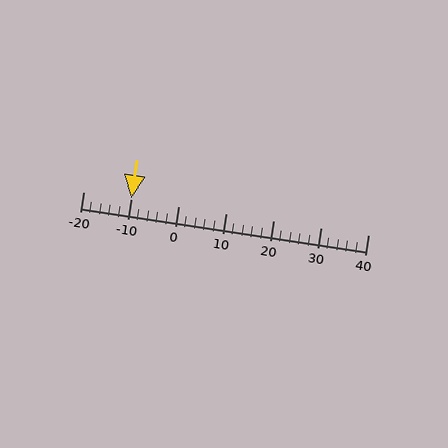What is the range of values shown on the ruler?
The ruler shows values from -20 to 40.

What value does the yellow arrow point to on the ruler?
The yellow arrow points to approximately -10.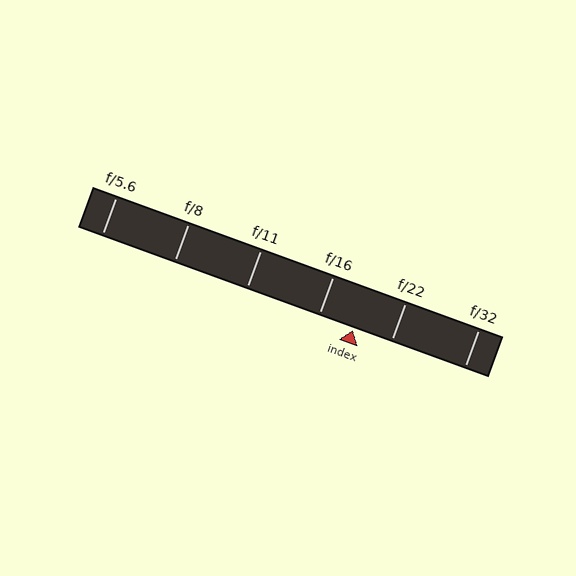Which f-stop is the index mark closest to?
The index mark is closest to f/16.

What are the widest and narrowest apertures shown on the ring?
The widest aperture shown is f/5.6 and the narrowest is f/32.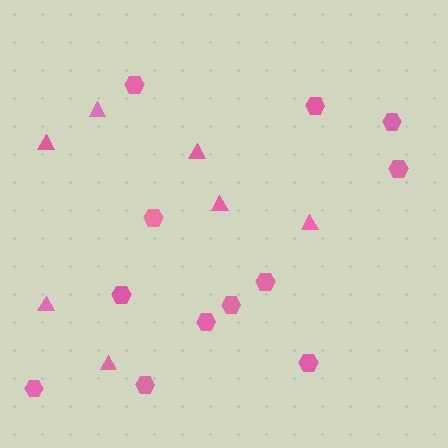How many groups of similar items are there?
There are 2 groups: one group of triangles (7) and one group of hexagons (12).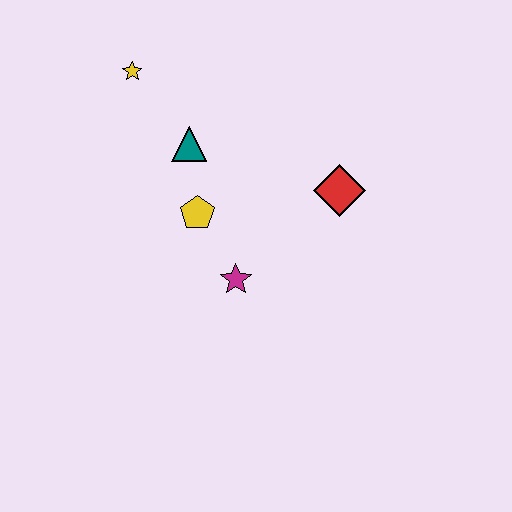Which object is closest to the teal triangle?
The yellow pentagon is closest to the teal triangle.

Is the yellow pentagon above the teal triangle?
No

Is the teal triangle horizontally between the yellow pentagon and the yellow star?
Yes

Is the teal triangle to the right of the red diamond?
No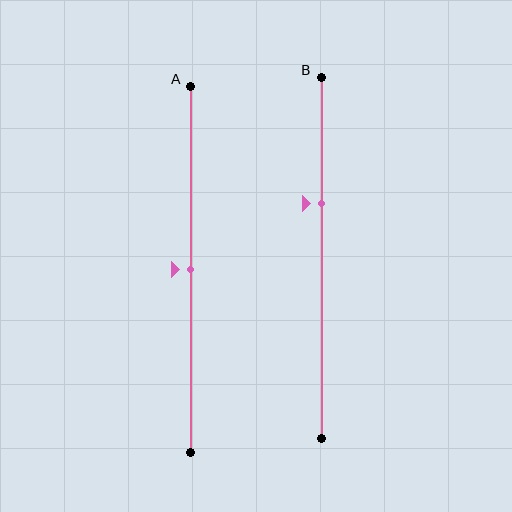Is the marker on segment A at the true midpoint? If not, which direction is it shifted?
Yes, the marker on segment A is at the true midpoint.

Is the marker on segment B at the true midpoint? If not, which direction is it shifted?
No, the marker on segment B is shifted upward by about 15% of the segment length.